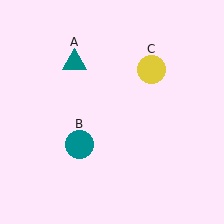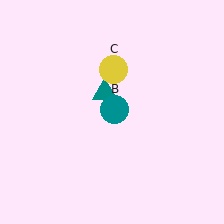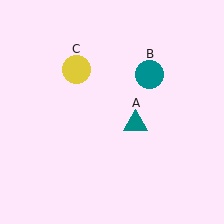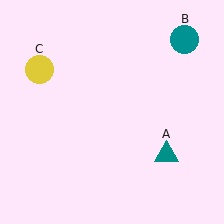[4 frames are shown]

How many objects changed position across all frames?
3 objects changed position: teal triangle (object A), teal circle (object B), yellow circle (object C).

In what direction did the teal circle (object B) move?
The teal circle (object B) moved up and to the right.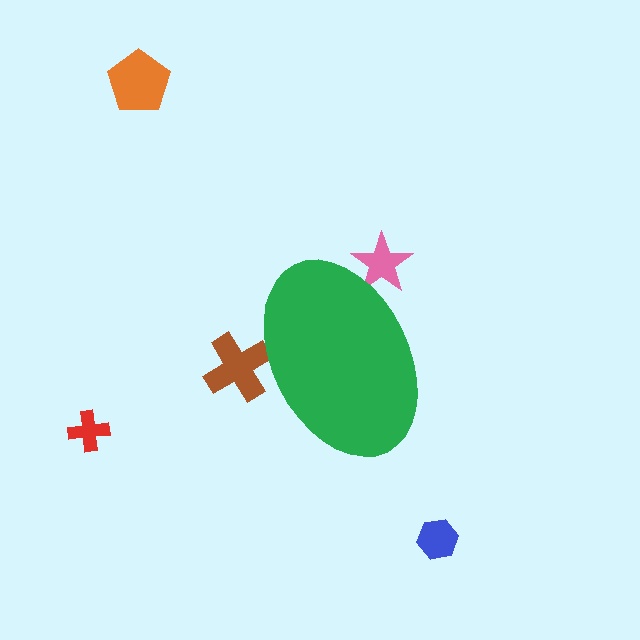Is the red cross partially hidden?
No, the red cross is fully visible.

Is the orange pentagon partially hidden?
No, the orange pentagon is fully visible.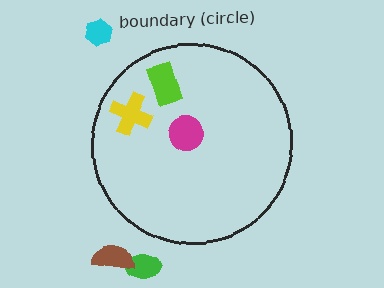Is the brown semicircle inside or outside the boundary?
Outside.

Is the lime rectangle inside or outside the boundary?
Inside.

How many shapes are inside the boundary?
3 inside, 3 outside.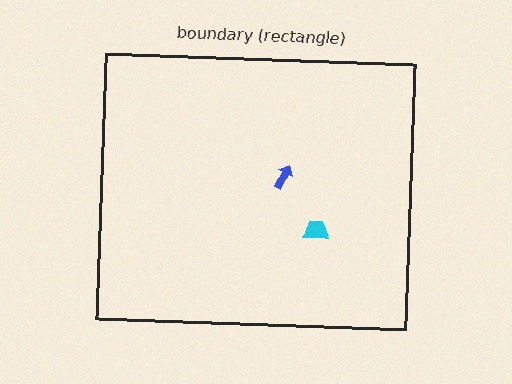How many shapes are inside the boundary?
2 inside, 0 outside.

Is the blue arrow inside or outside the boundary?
Inside.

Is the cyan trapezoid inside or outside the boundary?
Inside.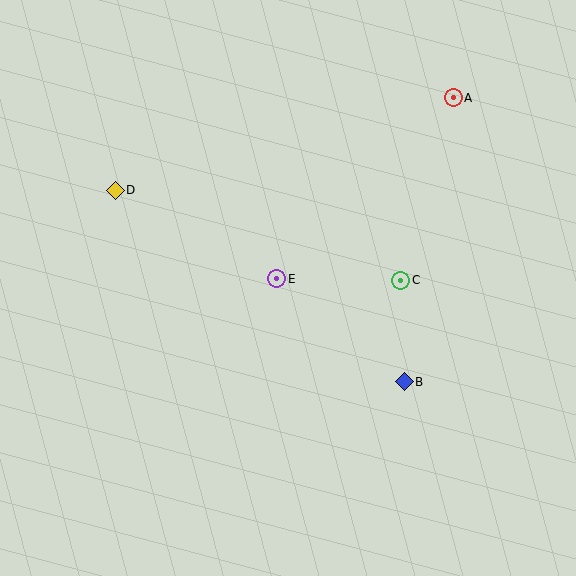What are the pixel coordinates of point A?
Point A is at (453, 98).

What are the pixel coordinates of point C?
Point C is at (401, 280).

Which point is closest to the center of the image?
Point E at (277, 279) is closest to the center.